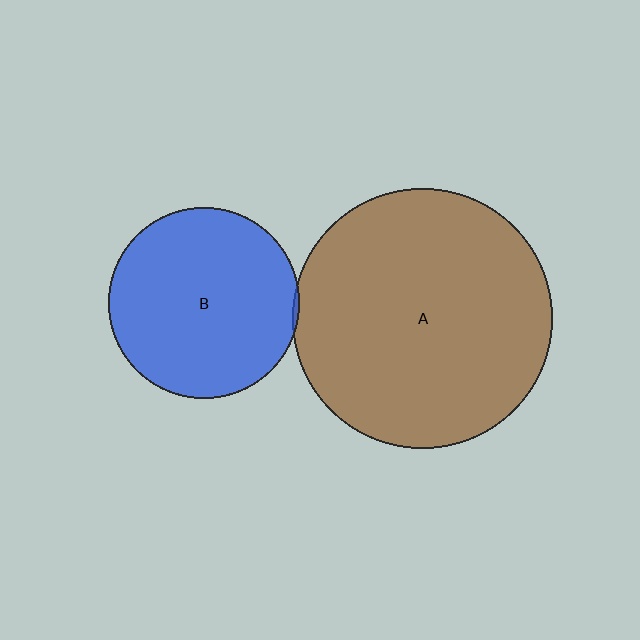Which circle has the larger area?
Circle A (brown).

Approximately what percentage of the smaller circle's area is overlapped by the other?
Approximately 5%.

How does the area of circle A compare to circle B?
Approximately 1.8 times.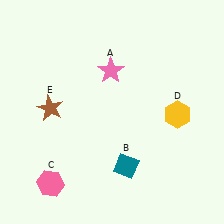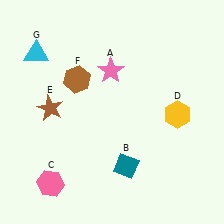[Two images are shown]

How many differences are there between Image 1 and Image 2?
There are 2 differences between the two images.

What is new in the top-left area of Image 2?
A brown hexagon (F) was added in the top-left area of Image 2.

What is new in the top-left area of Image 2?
A cyan triangle (G) was added in the top-left area of Image 2.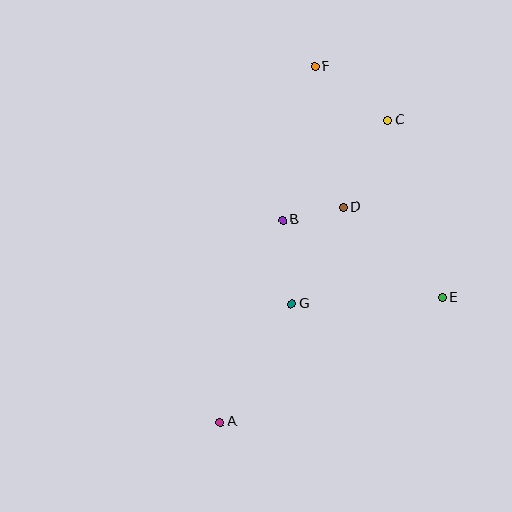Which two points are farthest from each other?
Points A and F are farthest from each other.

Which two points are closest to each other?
Points B and D are closest to each other.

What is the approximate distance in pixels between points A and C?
The distance between A and C is approximately 345 pixels.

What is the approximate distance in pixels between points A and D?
The distance between A and D is approximately 247 pixels.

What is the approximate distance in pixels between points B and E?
The distance between B and E is approximately 177 pixels.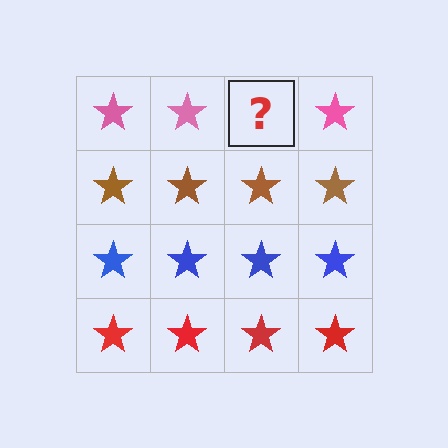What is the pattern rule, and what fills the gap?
The rule is that each row has a consistent color. The gap should be filled with a pink star.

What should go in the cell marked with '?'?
The missing cell should contain a pink star.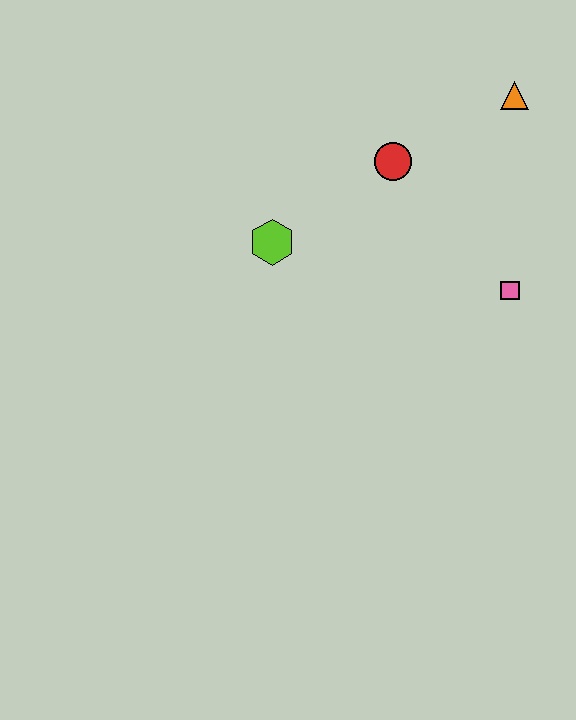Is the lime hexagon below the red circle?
Yes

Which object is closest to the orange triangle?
The red circle is closest to the orange triangle.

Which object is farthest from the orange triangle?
The lime hexagon is farthest from the orange triangle.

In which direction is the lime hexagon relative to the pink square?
The lime hexagon is to the left of the pink square.